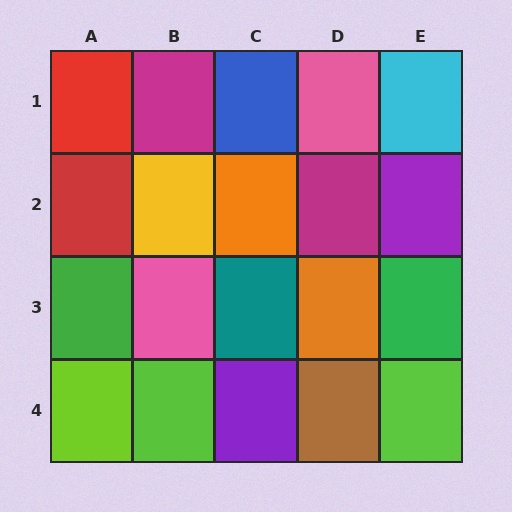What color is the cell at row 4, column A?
Lime.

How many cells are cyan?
1 cell is cyan.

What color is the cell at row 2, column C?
Orange.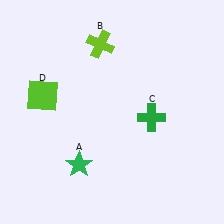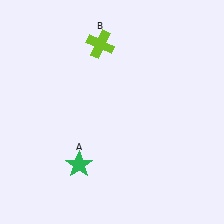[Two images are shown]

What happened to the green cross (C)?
The green cross (C) was removed in Image 2. It was in the bottom-right area of Image 1.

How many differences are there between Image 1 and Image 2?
There are 2 differences between the two images.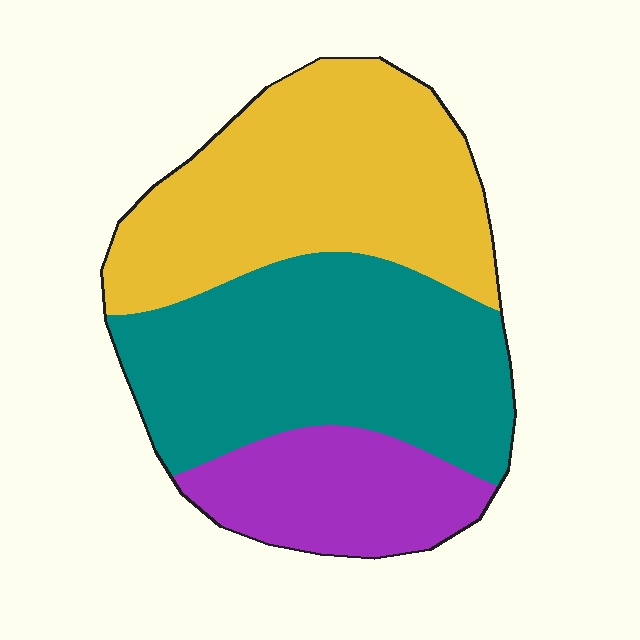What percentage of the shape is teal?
Teal takes up about two fifths (2/5) of the shape.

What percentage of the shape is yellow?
Yellow covers about 40% of the shape.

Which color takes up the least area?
Purple, at roughly 20%.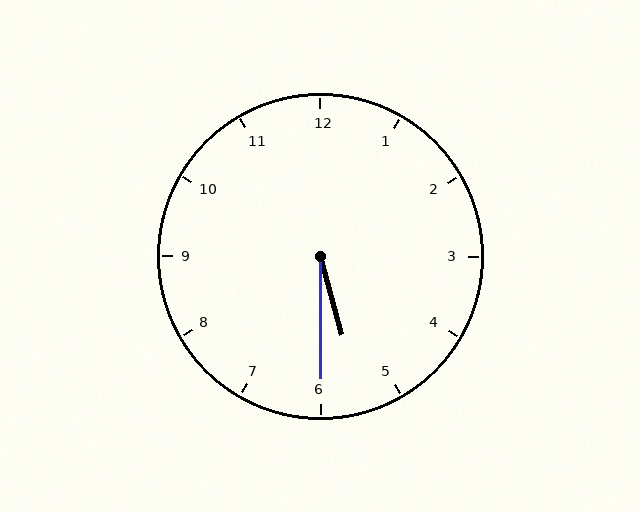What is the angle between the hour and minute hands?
Approximately 15 degrees.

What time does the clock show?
5:30.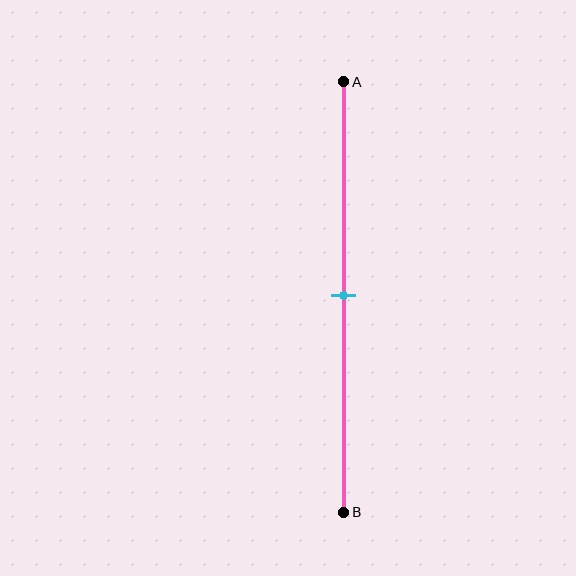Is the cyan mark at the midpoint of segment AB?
Yes, the mark is approximately at the midpoint.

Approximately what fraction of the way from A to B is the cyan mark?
The cyan mark is approximately 50% of the way from A to B.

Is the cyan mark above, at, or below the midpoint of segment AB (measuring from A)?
The cyan mark is approximately at the midpoint of segment AB.